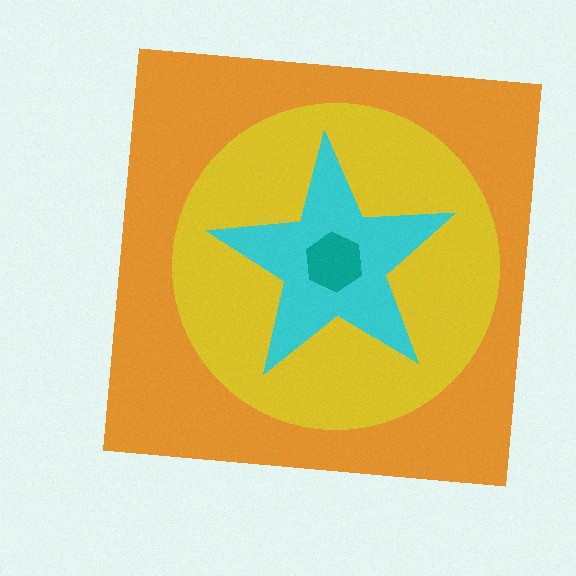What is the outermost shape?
The orange square.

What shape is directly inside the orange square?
The yellow circle.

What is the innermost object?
The teal hexagon.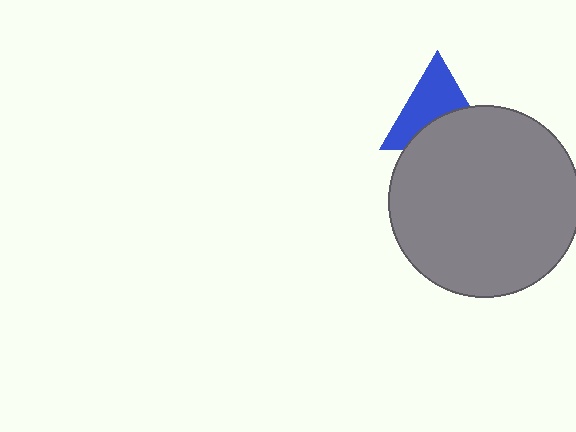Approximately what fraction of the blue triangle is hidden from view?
Roughly 42% of the blue triangle is hidden behind the gray circle.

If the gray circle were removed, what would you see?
You would see the complete blue triangle.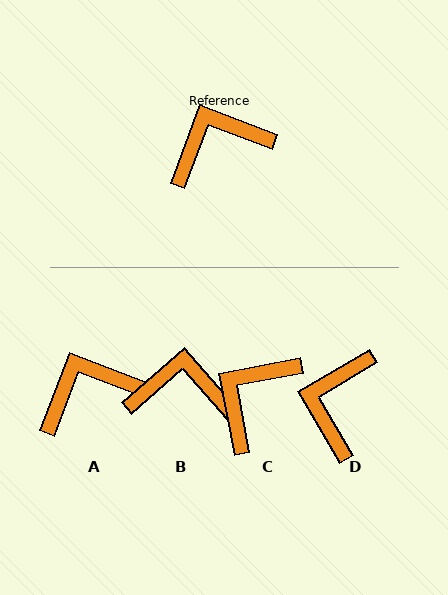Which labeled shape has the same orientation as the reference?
A.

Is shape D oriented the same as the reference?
No, it is off by about 51 degrees.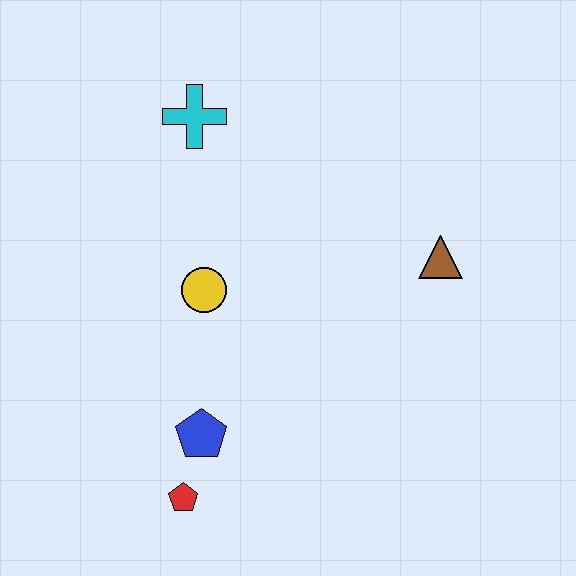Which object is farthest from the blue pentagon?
The cyan cross is farthest from the blue pentagon.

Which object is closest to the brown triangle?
The yellow circle is closest to the brown triangle.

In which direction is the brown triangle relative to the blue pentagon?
The brown triangle is to the right of the blue pentagon.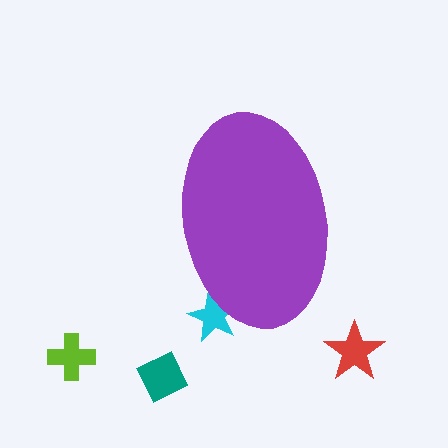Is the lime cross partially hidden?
No, the lime cross is fully visible.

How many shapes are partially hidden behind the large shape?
1 shape is partially hidden.